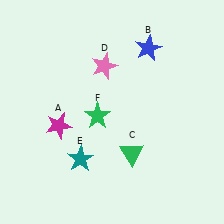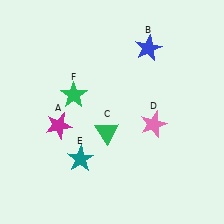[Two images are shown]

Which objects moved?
The objects that moved are: the green triangle (C), the pink star (D), the green star (F).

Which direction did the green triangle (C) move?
The green triangle (C) moved left.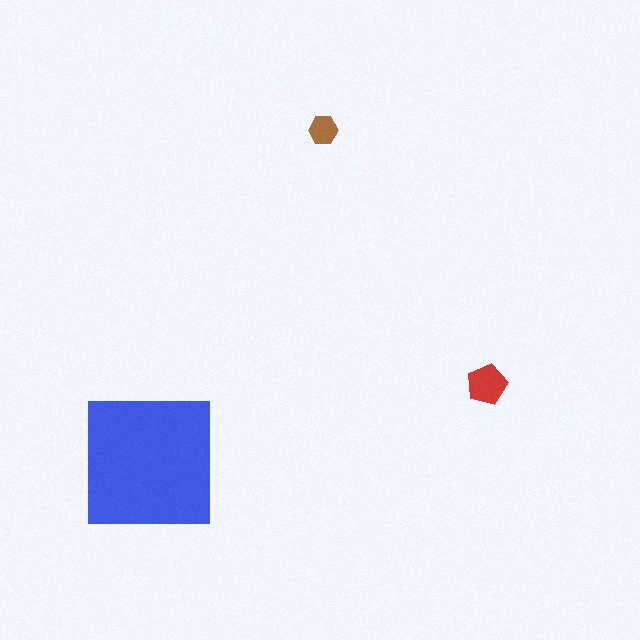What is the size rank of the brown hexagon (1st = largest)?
3rd.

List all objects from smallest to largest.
The brown hexagon, the red pentagon, the blue square.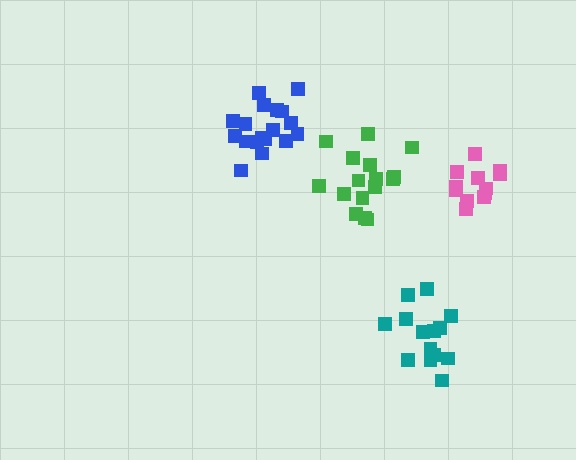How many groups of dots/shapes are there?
There are 4 groups.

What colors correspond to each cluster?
The clusters are colored: teal, green, pink, blue.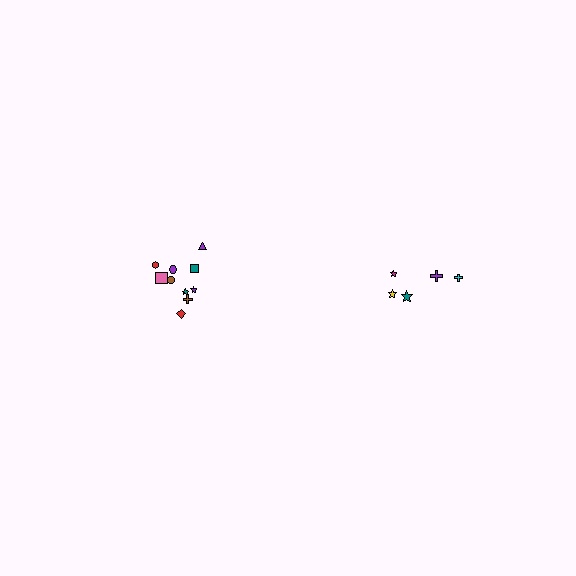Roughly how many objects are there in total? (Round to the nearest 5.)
Roughly 15 objects in total.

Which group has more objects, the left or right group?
The left group.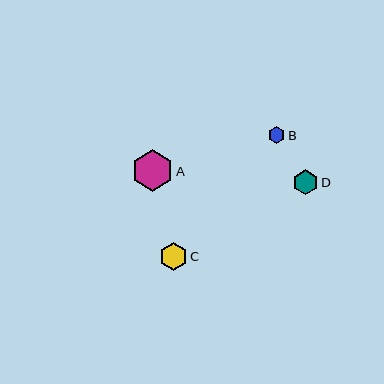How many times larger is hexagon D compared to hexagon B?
Hexagon D is approximately 1.5 times the size of hexagon B.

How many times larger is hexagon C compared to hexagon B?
Hexagon C is approximately 1.7 times the size of hexagon B.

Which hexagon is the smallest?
Hexagon B is the smallest with a size of approximately 16 pixels.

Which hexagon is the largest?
Hexagon A is the largest with a size of approximately 41 pixels.